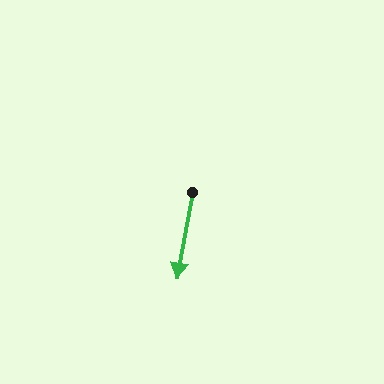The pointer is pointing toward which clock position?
Roughly 6 o'clock.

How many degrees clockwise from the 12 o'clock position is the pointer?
Approximately 190 degrees.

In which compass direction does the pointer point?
South.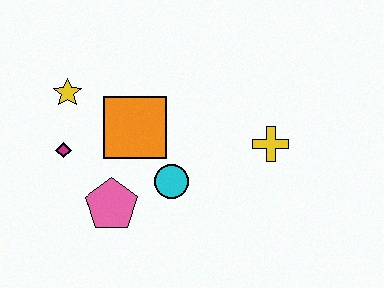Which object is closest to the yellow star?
The magenta diamond is closest to the yellow star.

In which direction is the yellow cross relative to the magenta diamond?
The yellow cross is to the right of the magenta diamond.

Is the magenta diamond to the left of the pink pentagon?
Yes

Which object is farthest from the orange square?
The yellow cross is farthest from the orange square.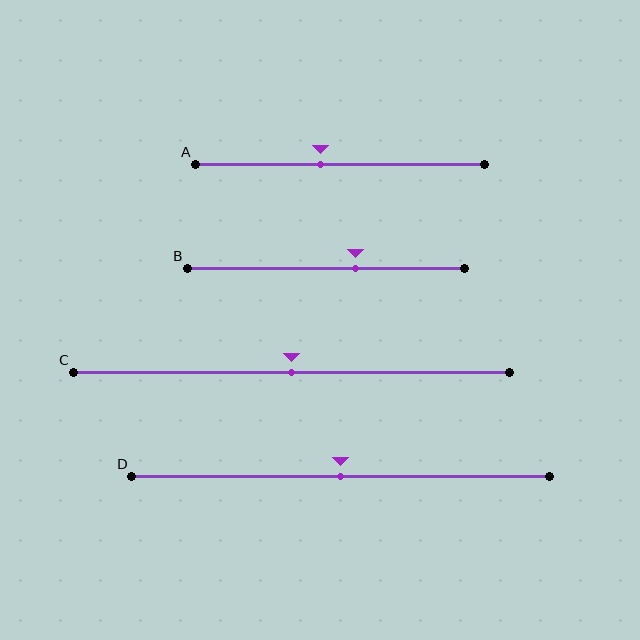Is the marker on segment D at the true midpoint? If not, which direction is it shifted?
Yes, the marker on segment D is at the true midpoint.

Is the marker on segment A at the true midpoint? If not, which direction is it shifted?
No, the marker on segment A is shifted to the left by about 7% of the segment length.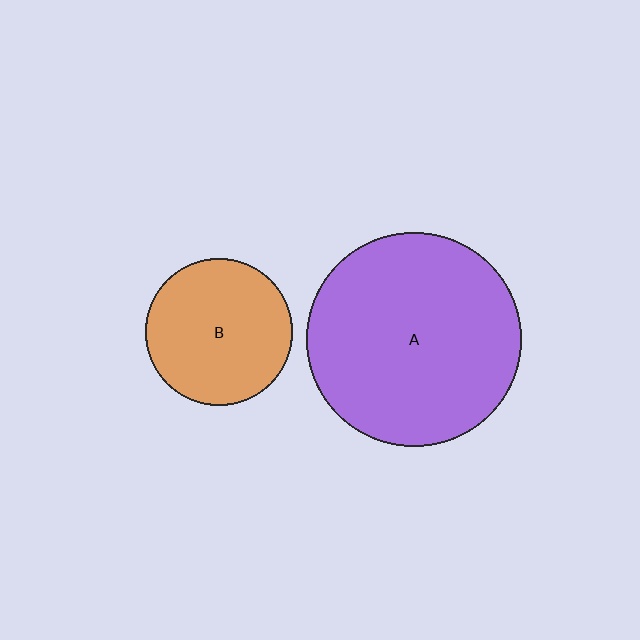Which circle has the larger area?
Circle A (purple).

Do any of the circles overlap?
No, none of the circles overlap.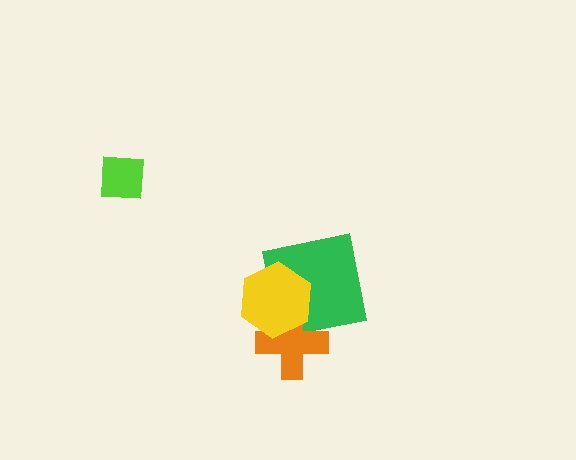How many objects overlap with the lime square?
0 objects overlap with the lime square.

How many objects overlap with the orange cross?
2 objects overlap with the orange cross.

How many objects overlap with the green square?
2 objects overlap with the green square.